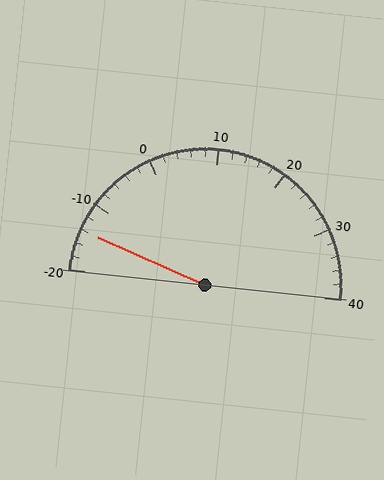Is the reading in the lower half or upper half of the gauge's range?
The reading is in the lower half of the range (-20 to 40).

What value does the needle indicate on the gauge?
The needle indicates approximately -14.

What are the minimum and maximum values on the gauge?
The gauge ranges from -20 to 40.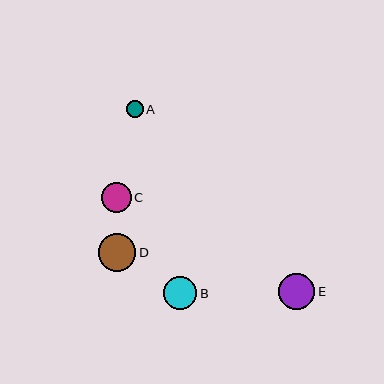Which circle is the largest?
Circle D is the largest with a size of approximately 38 pixels.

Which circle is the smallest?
Circle A is the smallest with a size of approximately 17 pixels.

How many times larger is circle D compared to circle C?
Circle D is approximately 1.3 times the size of circle C.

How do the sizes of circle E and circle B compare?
Circle E and circle B are approximately the same size.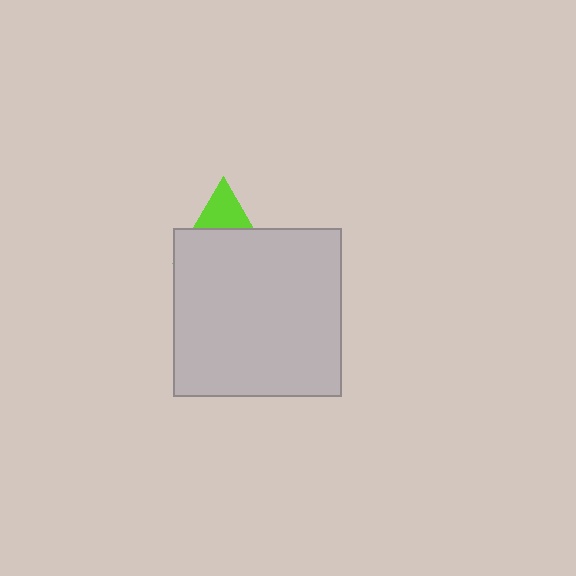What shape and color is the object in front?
The object in front is a light gray square.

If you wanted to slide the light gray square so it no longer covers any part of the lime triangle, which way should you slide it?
Slide it down — that is the most direct way to separate the two shapes.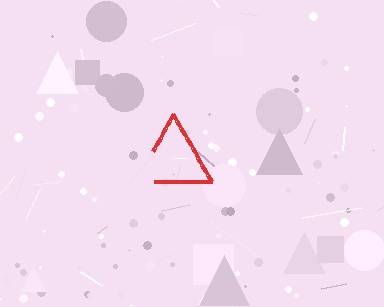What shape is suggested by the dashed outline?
The dashed outline suggests a triangle.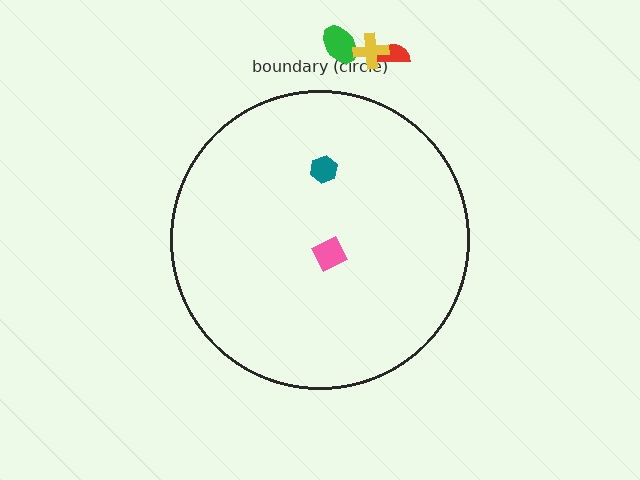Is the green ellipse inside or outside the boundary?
Outside.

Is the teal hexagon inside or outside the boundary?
Inside.